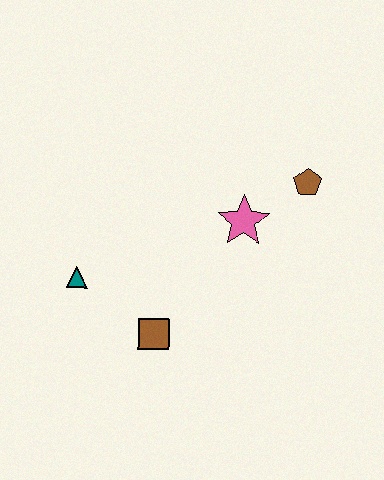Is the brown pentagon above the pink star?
Yes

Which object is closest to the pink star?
The brown pentagon is closest to the pink star.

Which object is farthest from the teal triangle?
The brown pentagon is farthest from the teal triangle.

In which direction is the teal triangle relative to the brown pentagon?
The teal triangle is to the left of the brown pentagon.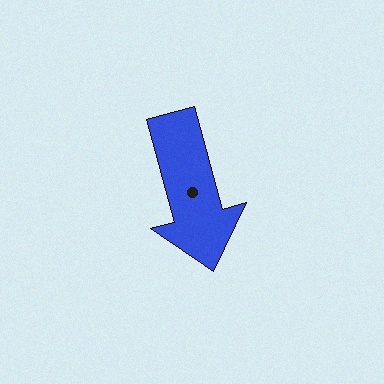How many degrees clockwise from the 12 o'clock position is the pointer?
Approximately 165 degrees.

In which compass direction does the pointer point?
South.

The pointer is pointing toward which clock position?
Roughly 5 o'clock.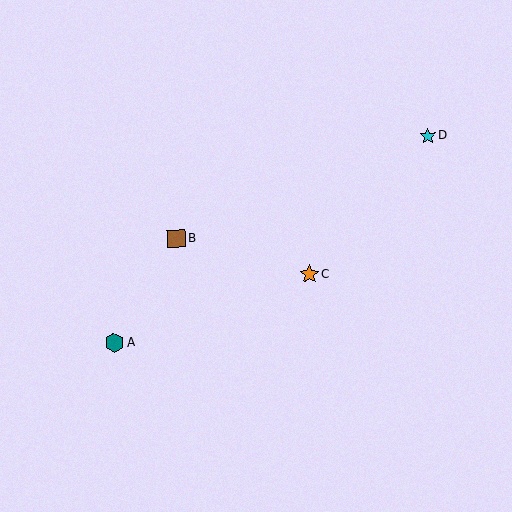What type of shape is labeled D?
Shape D is a cyan star.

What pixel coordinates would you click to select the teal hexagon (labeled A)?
Click at (114, 342) to select the teal hexagon A.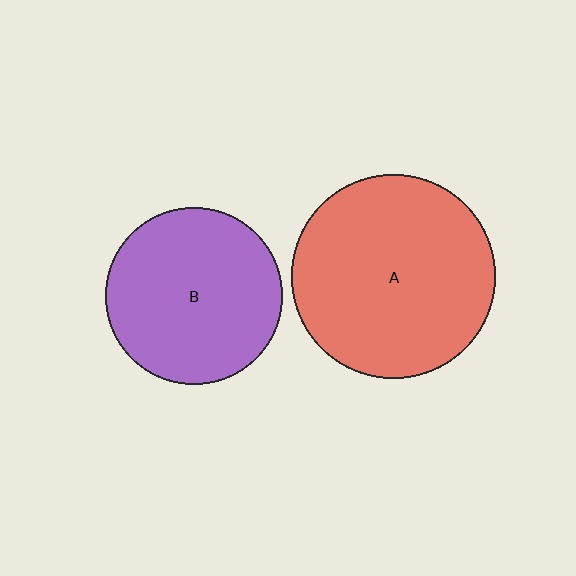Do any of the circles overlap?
No, none of the circles overlap.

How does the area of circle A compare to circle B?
Approximately 1.3 times.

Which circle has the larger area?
Circle A (red).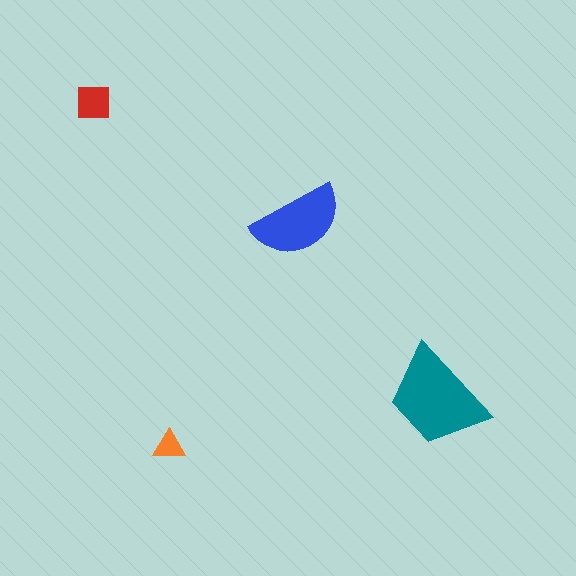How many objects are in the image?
There are 4 objects in the image.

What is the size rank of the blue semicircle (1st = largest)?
2nd.